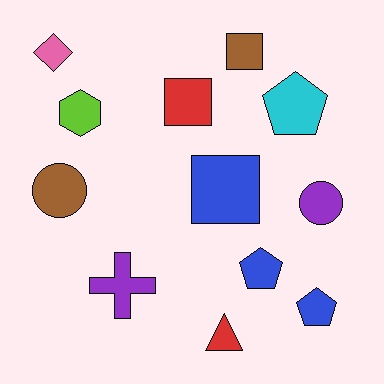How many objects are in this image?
There are 12 objects.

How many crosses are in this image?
There is 1 cross.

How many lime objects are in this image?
There is 1 lime object.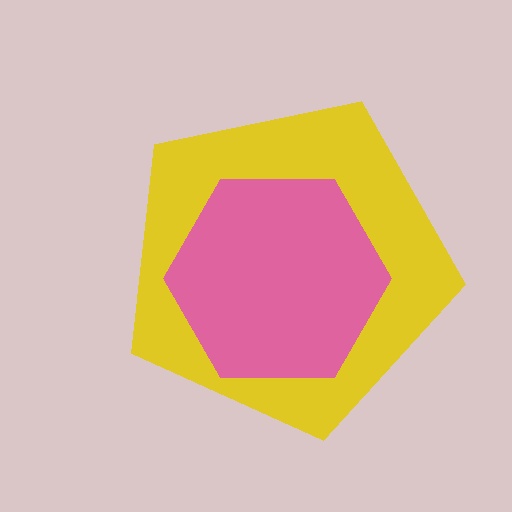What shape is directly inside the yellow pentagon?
The pink hexagon.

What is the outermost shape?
The yellow pentagon.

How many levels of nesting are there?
2.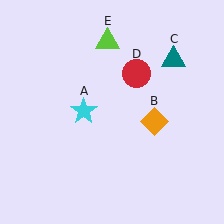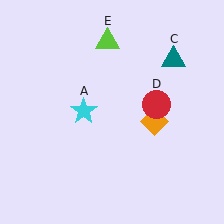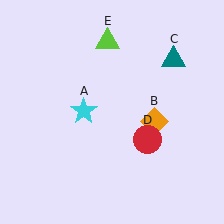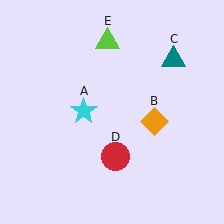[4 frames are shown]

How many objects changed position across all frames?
1 object changed position: red circle (object D).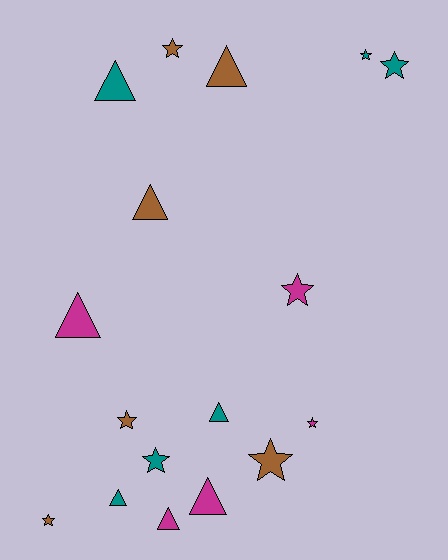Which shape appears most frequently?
Star, with 9 objects.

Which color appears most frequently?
Brown, with 6 objects.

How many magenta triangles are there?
There are 3 magenta triangles.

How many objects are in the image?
There are 17 objects.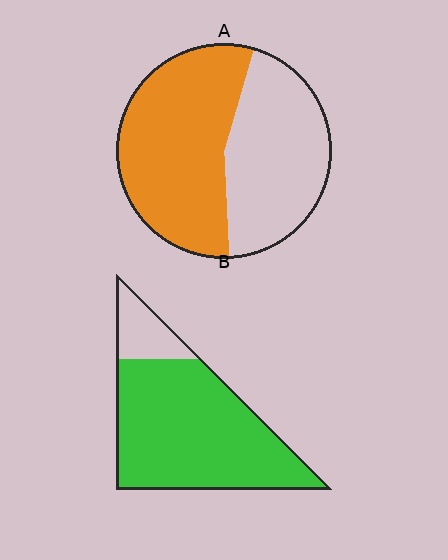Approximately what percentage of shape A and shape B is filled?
A is approximately 55% and B is approximately 85%.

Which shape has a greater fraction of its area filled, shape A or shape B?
Shape B.